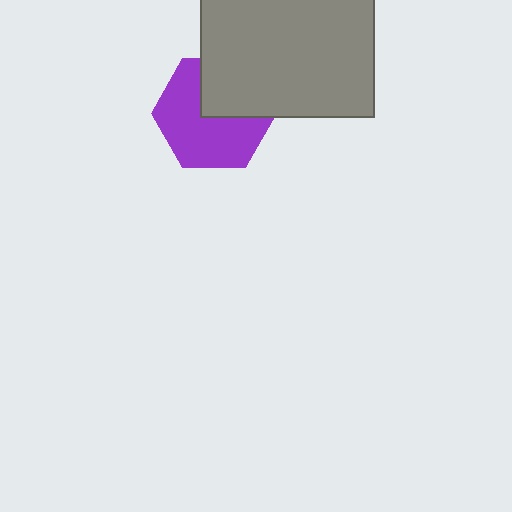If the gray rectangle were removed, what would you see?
You would see the complete purple hexagon.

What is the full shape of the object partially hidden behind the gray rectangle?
The partially hidden object is a purple hexagon.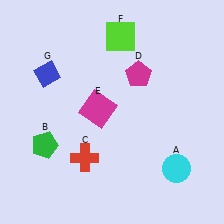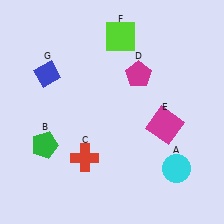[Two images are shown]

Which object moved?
The magenta square (E) moved right.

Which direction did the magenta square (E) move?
The magenta square (E) moved right.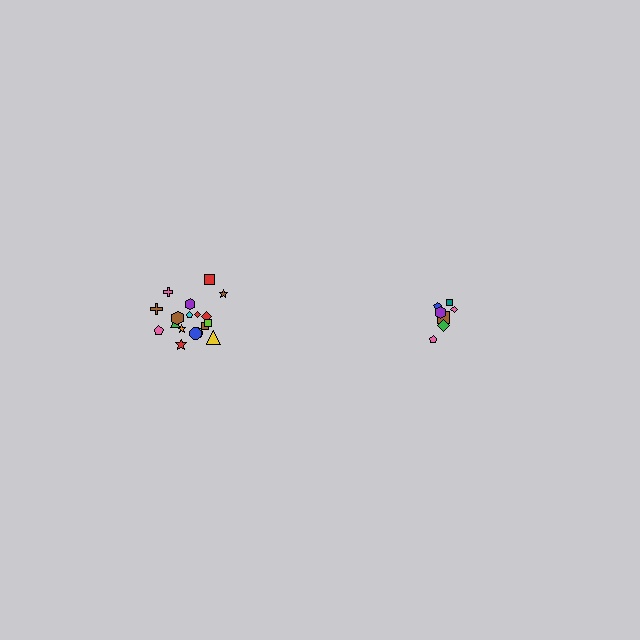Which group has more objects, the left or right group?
The left group.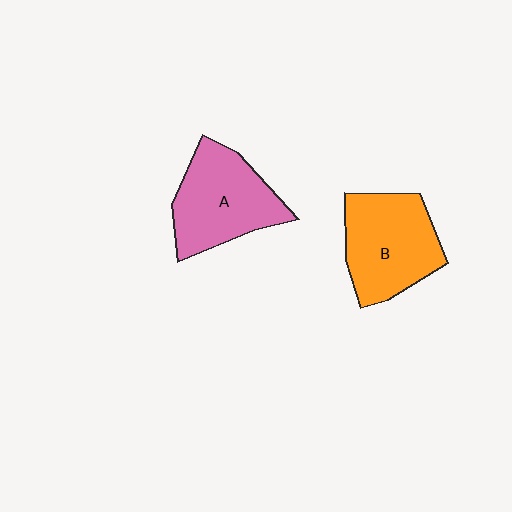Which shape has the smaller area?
Shape A (pink).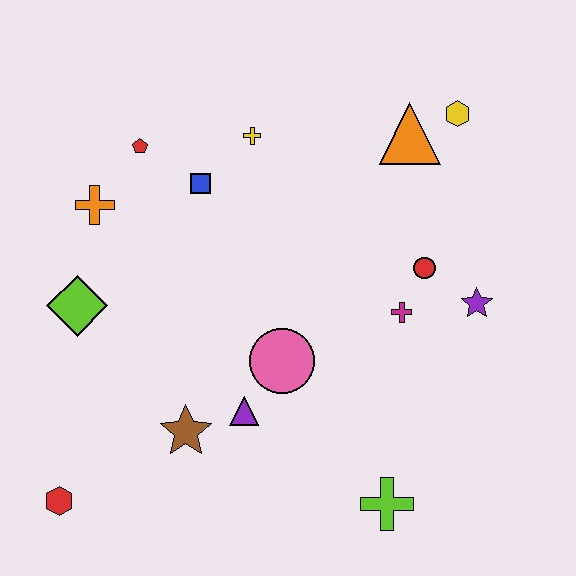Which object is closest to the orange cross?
The red pentagon is closest to the orange cross.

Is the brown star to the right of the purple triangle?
No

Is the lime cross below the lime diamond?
Yes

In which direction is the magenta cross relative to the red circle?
The magenta cross is below the red circle.